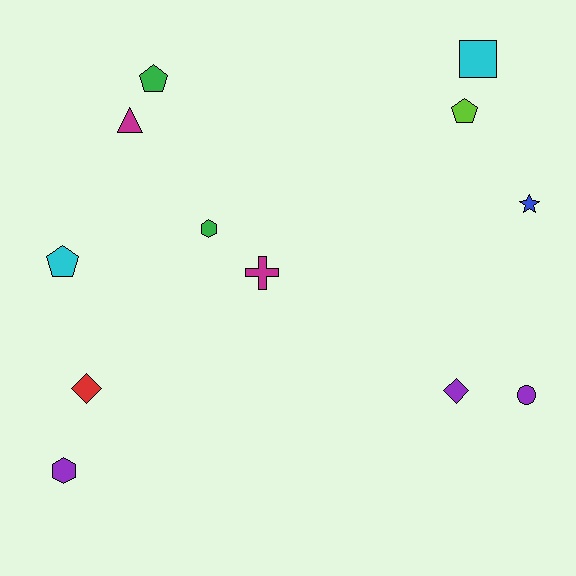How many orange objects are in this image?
There are no orange objects.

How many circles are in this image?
There is 1 circle.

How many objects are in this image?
There are 12 objects.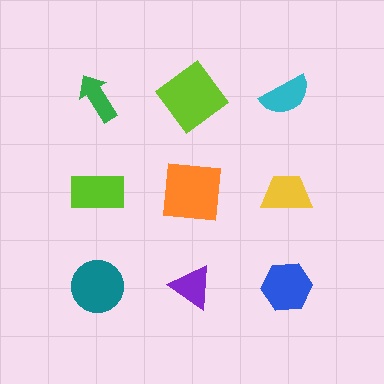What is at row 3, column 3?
A blue hexagon.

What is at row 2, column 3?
A yellow trapezoid.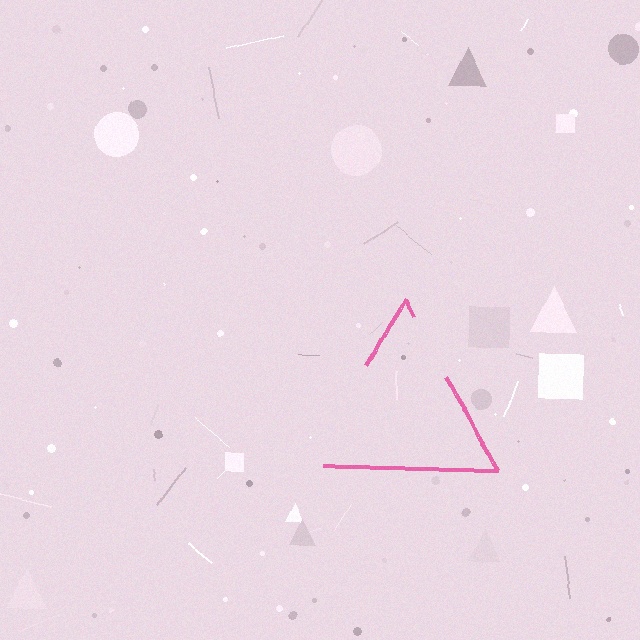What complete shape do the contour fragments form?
The contour fragments form a triangle.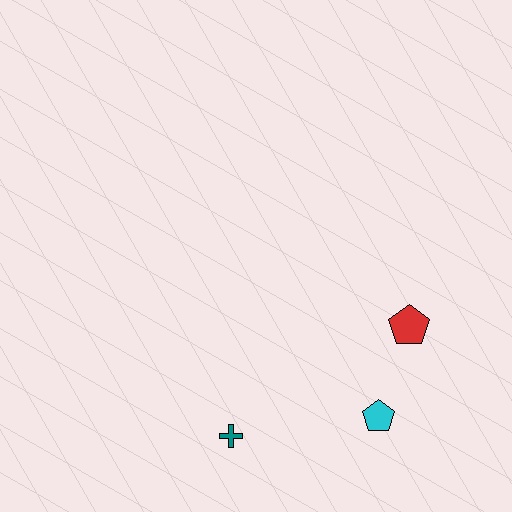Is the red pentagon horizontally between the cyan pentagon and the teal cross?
No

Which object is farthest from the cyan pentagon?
The teal cross is farthest from the cyan pentagon.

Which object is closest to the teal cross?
The cyan pentagon is closest to the teal cross.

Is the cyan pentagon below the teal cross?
No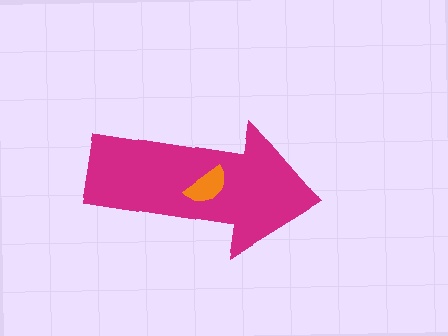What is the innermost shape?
The orange semicircle.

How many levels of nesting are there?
2.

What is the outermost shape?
The magenta arrow.